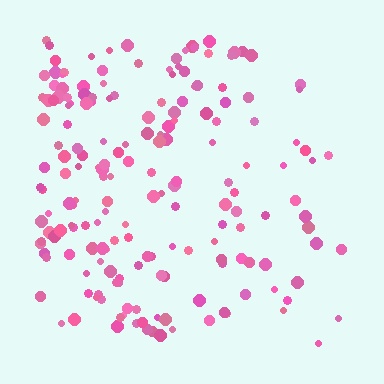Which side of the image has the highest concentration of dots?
The left.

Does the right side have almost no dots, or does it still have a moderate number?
Still a moderate number, just noticeably fewer than the left.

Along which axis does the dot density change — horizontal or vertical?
Horizontal.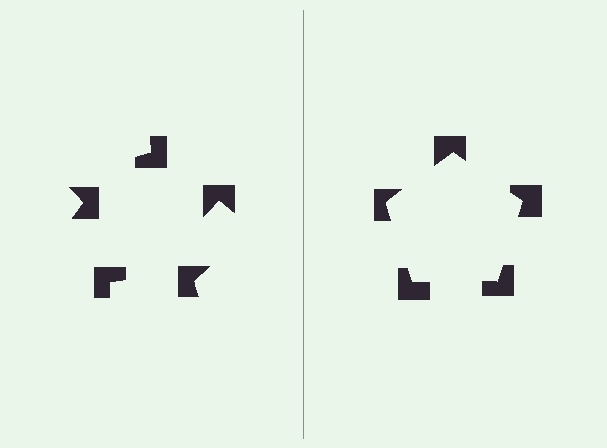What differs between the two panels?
The notched squares are positioned identically on both sides; only the wedge orientations differ. On the right they align to a pentagon; on the left they are misaligned.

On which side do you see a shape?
An illusory pentagon appears on the right side. On the left side the wedge cuts are rotated, so no coherent shape forms.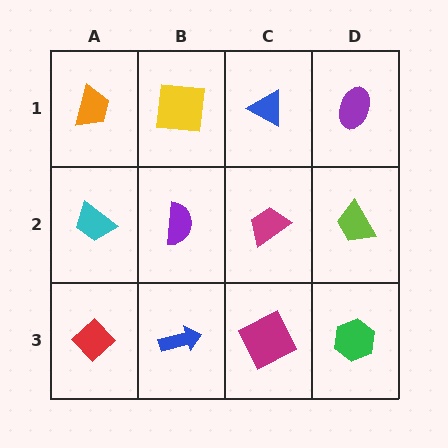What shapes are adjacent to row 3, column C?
A magenta trapezoid (row 2, column C), a blue arrow (row 3, column B), a green hexagon (row 3, column D).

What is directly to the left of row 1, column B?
An orange trapezoid.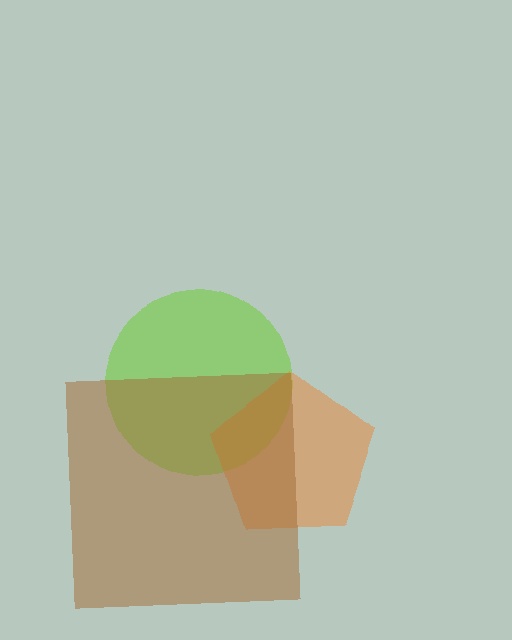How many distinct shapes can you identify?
There are 3 distinct shapes: a lime circle, an orange pentagon, a brown square.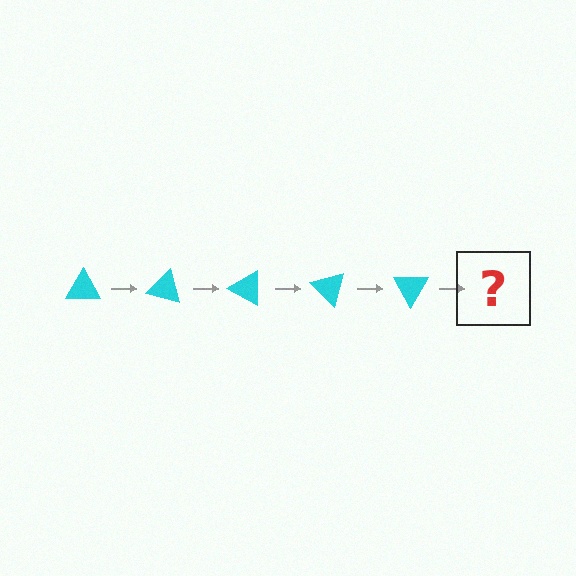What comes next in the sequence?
The next element should be a cyan triangle rotated 75 degrees.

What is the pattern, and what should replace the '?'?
The pattern is that the triangle rotates 15 degrees each step. The '?' should be a cyan triangle rotated 75 degrees.